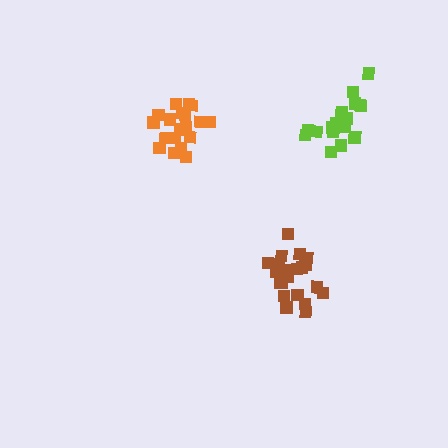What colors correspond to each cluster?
The clusters are colored: orange, brown, lime.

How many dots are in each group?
Group 1: 20 dots, Group 2: 21 dots, Group 3: 18 dots (59 total).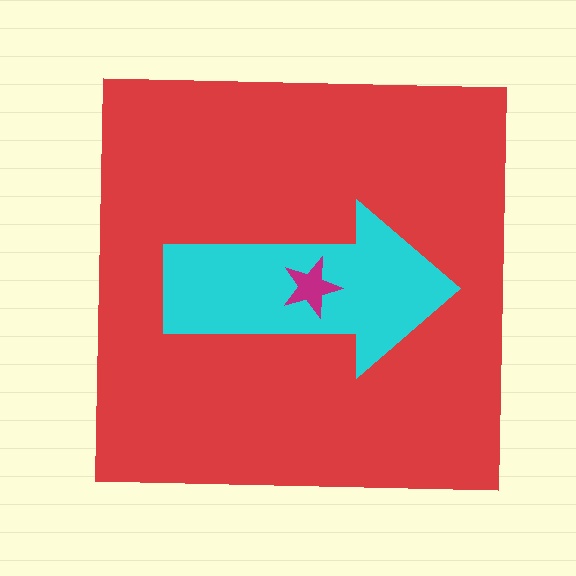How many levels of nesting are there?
3.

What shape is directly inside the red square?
The cyan arrow.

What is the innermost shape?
The magenta star.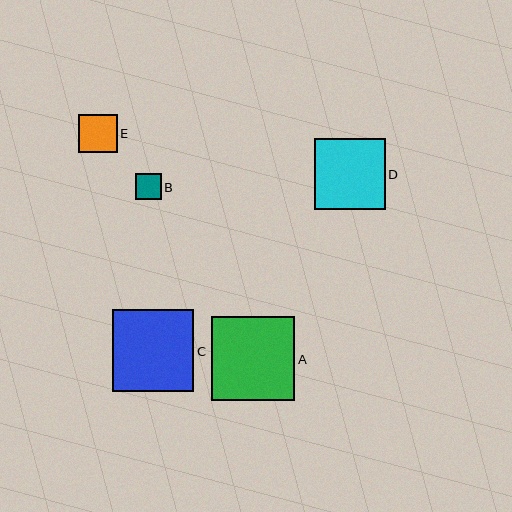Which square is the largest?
Square A is the largest with a size of approximately 84 pixels.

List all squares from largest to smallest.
From largest to smallest: A, C, D, E, B.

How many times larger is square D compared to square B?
Square D is approximately 2.7 times the size of square B.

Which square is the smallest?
Square B is the smallest with a size of approximately 26 pixels.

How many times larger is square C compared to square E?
Square C is approximately 2.1 times the size of square E.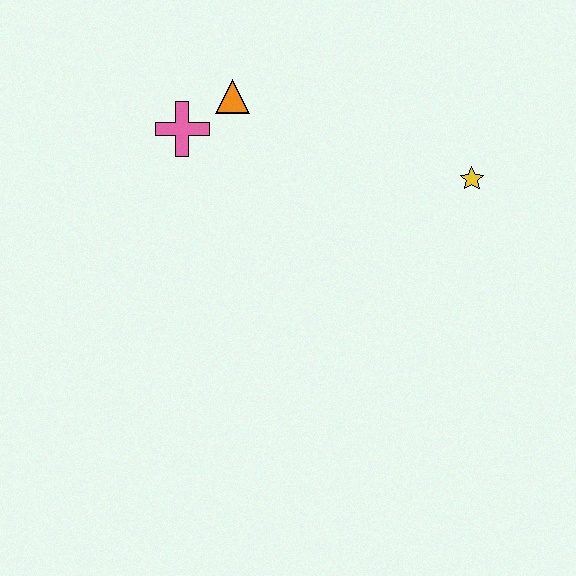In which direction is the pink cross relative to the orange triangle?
The pink cross is to the left of the orange triangle.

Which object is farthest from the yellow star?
The pink cross is farthest from the yellow star.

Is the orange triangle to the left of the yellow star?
Yes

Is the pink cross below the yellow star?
No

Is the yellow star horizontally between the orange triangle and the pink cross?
No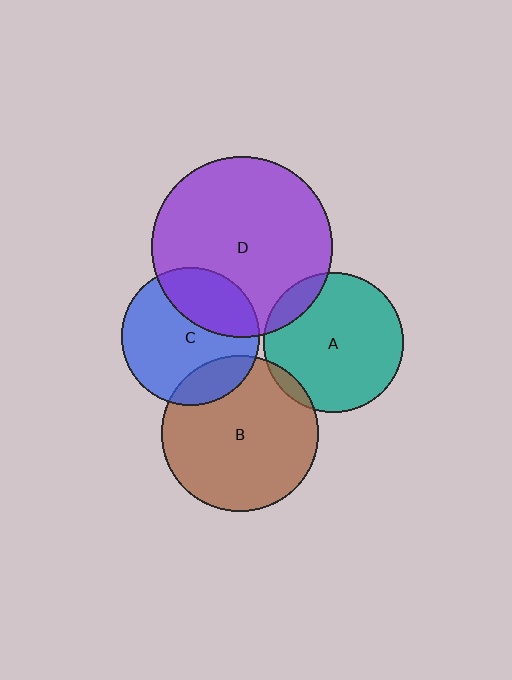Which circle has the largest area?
Circle D (purple).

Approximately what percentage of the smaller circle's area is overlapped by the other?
Approximately 10%.